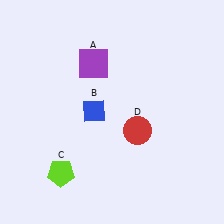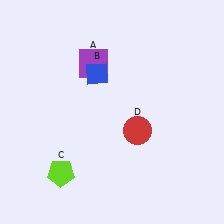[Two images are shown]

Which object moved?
The blue diamond (B) moved up.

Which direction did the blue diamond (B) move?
The blue diamond (B) moved up.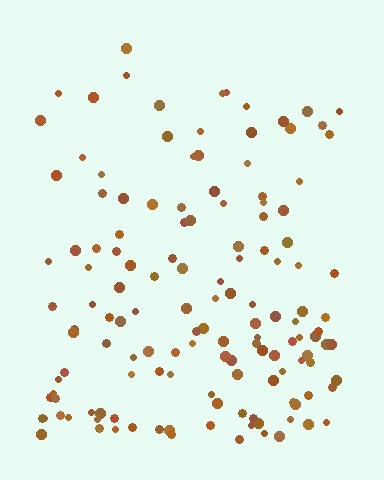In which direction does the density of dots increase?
From top to bottom, with the bottom side densest.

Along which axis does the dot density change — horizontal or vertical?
Vertical.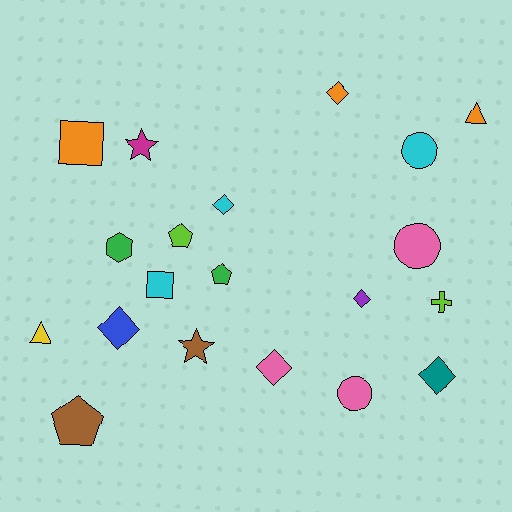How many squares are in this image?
There are 2 squares.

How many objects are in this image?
There are 20 objects.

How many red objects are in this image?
There are no red objects.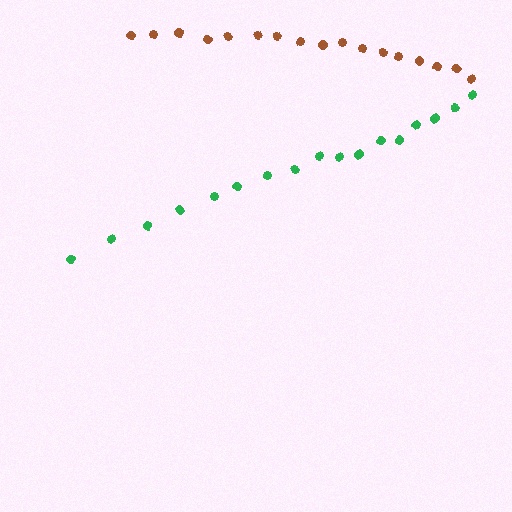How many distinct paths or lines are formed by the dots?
There are 2 distinct paths.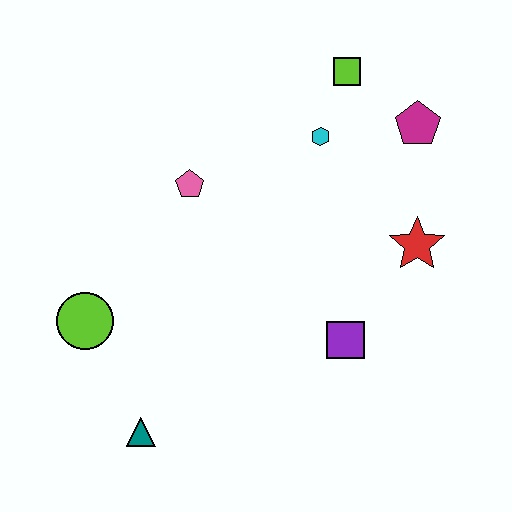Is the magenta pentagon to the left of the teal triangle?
No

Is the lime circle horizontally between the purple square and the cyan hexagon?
No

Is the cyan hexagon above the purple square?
Yes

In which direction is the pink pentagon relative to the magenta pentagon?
The pink pentagon is to the left of the magenta pentagon.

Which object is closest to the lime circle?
The teal triangle is closest to the lime circle.